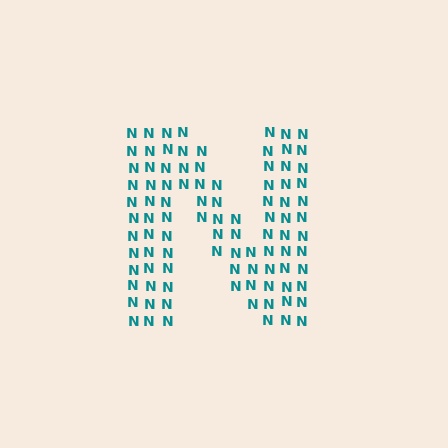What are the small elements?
The small elements are letter N's.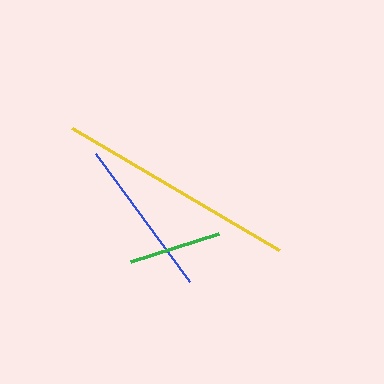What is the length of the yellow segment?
The yellow segment is approximately 240 pixels long.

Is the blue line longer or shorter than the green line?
The blue line is longer than the green line.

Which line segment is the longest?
The yellow line is the longest at approximately 240 pixels.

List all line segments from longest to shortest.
From longest to shortest: yellow, blue, green.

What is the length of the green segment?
The green segment is approximately 92 pixels long.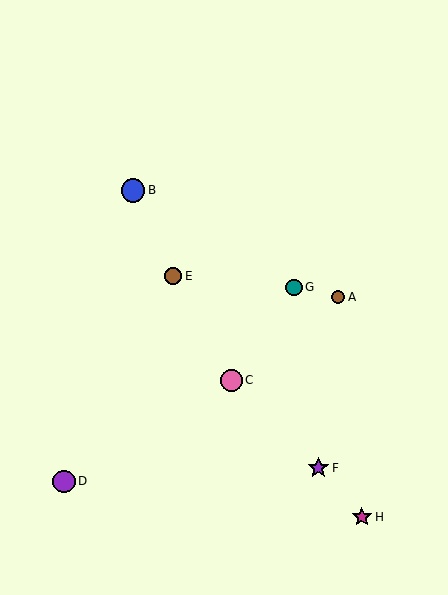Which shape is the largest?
The blue circle (labeled B) is the largest.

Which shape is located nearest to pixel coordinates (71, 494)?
The purple circle (labeled D) at (64, 481) is nearest to that location.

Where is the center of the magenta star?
The center of the magenta star is at (362, 517).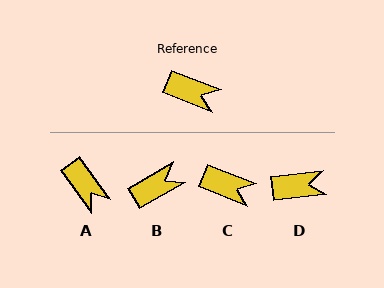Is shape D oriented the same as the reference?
No, it is off by about 28 degrees.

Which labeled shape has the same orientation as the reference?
C.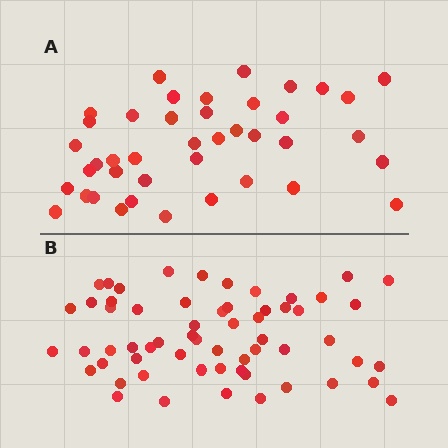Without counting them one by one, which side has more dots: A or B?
Region B (the bottom region) has more dots.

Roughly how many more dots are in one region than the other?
Region B has approximately 20 more dots than region A.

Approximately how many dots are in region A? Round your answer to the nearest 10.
About 40 dots. (The exact count is 41, which rounds to 40.)